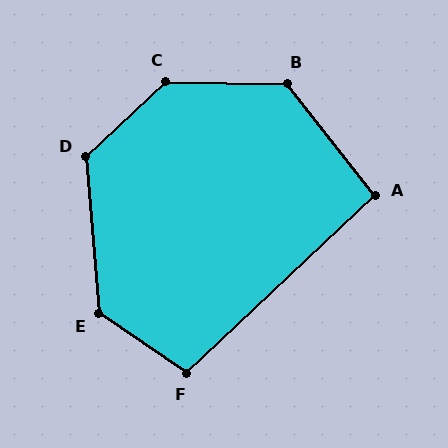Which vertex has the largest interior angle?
C, at approximately 136 degrees.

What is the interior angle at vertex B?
Approximately 129 degrees (obtuse).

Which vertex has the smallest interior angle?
A, at approximately 95 degrees.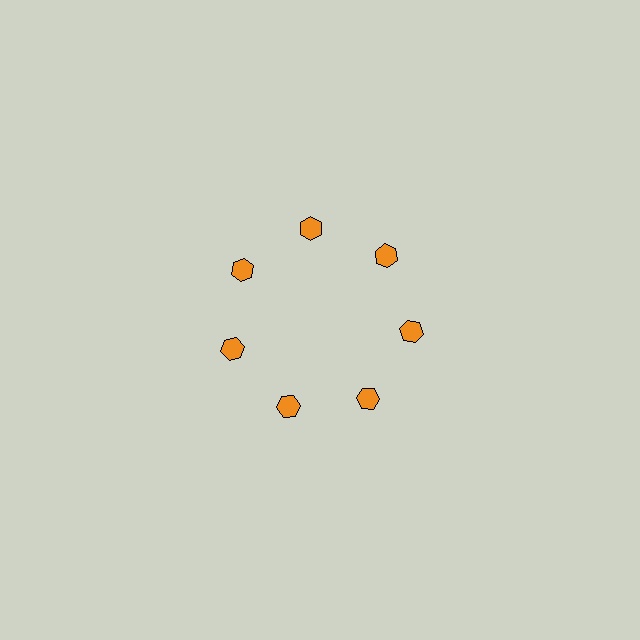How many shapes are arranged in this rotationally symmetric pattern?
There are 7 shapes, arranged in 7 groups of 1.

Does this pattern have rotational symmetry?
Yes, this pattern has 7-fold rotational symmetry. It looks the same after rotating 51 degrees around the center.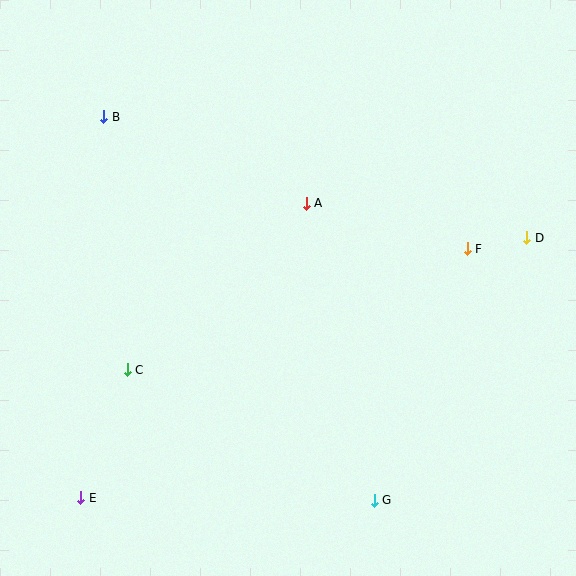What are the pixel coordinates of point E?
Point E is at (81, 498).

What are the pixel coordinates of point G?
Point G is at (374, 500).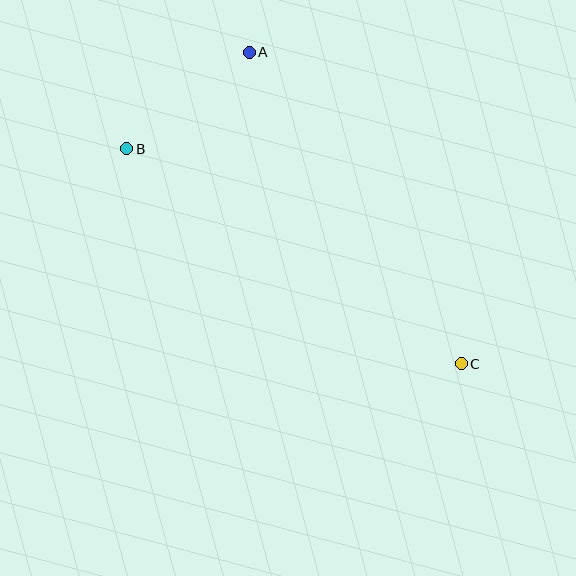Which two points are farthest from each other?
Points B and C are farthest from each other.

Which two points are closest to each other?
Points A and B are closest to each other.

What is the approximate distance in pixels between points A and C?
The distance between A and C is approximately 377 pixels.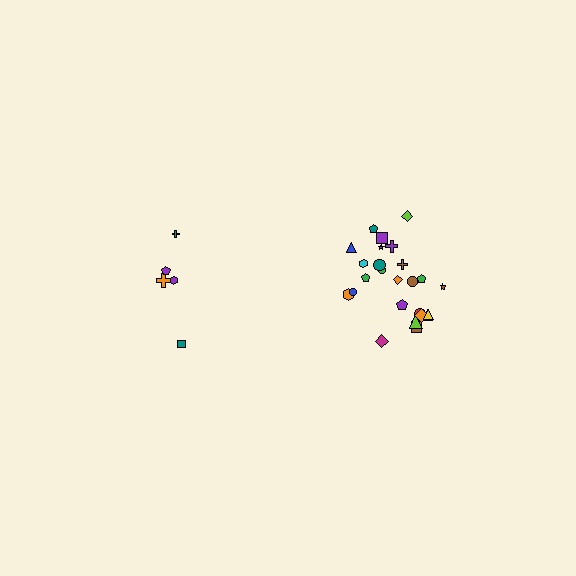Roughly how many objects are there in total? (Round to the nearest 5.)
Roughly 30 objects in total.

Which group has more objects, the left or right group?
The right group.